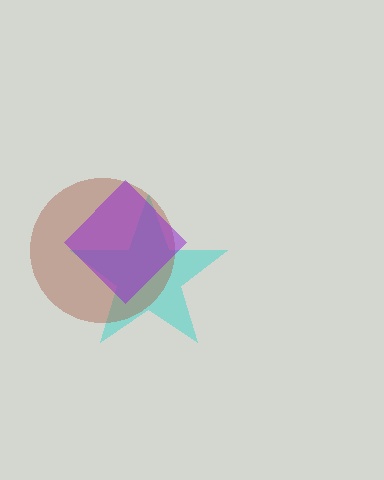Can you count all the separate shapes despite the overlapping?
Yes, there are 3 separate shapes.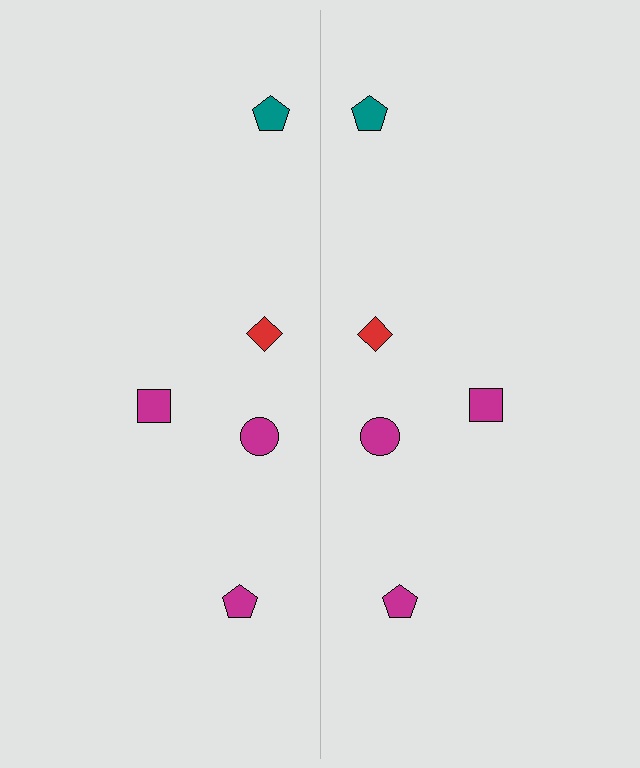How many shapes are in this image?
There are 10 shapes in this image.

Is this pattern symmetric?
Yes, this pattern has bilateral (reflection) symmetry.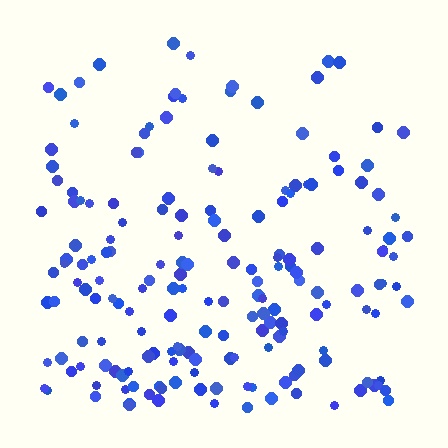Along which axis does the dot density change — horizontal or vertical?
Vertical.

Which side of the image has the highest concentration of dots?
The bottom.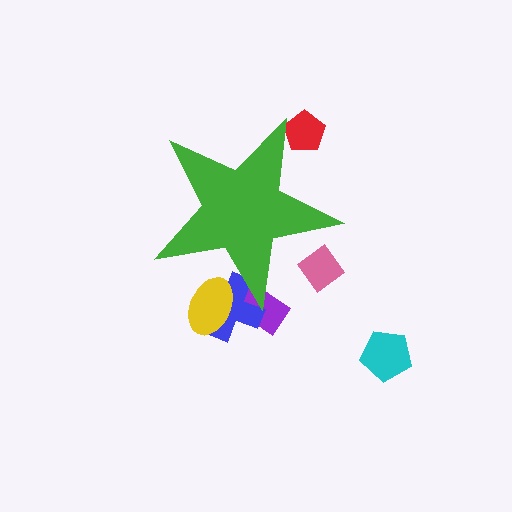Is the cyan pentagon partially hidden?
No, the cyan pentagon is fully visible.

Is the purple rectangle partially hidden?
Yes, the purple rectangle is partially hidden behind the green star.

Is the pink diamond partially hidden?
Yes, the pink diamond is partially hidden behind the green star.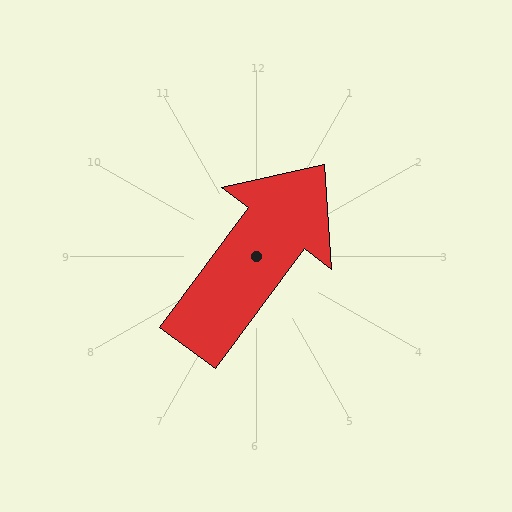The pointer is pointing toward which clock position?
Roughly 1 o'clock.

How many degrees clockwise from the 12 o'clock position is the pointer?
Approximately 37 degrees.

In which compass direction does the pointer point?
Northeast.